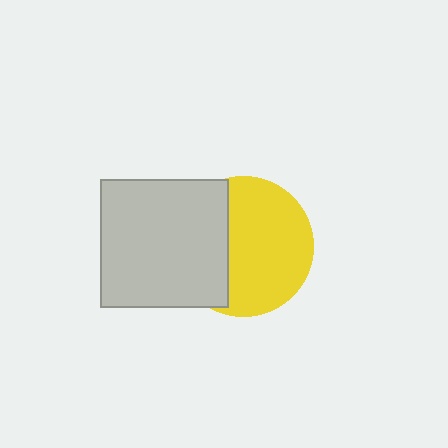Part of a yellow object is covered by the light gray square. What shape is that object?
It is a circle.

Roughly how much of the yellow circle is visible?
About half of it is visible (roughly 63%).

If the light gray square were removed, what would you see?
You would see the complete yellow circle.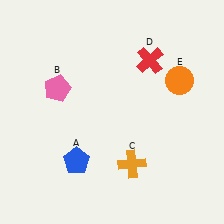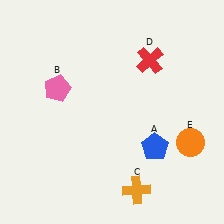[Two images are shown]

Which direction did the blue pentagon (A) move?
The blue pentagon (A) moved right.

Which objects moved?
The objects that moved are: the blue pentagon (A), the orange cross (C), the orange circle (E).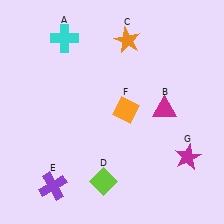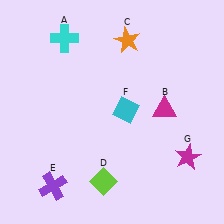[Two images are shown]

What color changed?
The diamond (F) changed from orange in Image 1 to cyan in Image 2.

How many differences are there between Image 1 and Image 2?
There is 1 difference between the two images.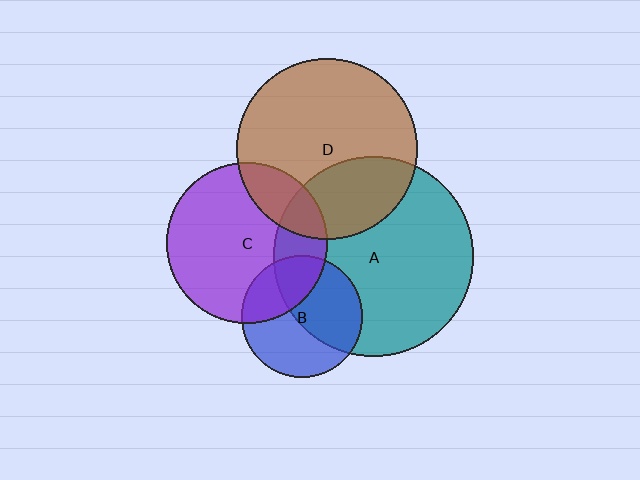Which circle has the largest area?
Circle A (teal).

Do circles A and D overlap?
Yes.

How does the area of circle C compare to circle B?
Approximately 1.8 times.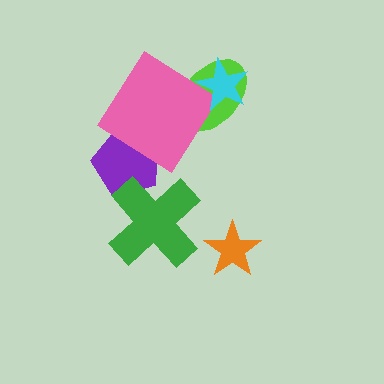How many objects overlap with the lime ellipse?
2 objects overlap with the lime ellipse.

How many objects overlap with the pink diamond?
2 objects overlap with the pink diamond.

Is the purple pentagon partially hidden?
Yes, it is partially covered by another shape.